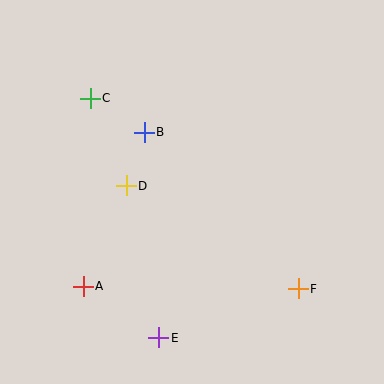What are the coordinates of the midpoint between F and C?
The midpoint between F and C is at (194, 194).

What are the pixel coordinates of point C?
Point C is at (90, 98).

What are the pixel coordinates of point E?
Point E is at (159, 338).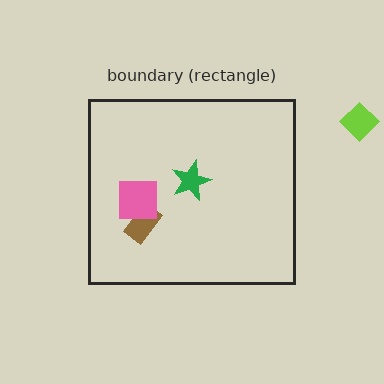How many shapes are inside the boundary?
3 inside, 1 outside.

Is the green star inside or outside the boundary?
Inside.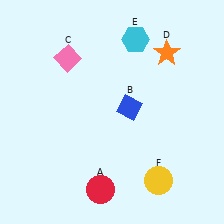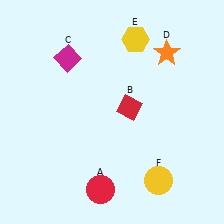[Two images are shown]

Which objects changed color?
B changed from blue to red. C changed from pink to magenta. E changed from cyan to yellow.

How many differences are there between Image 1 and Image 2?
There are 3 differences between the two images.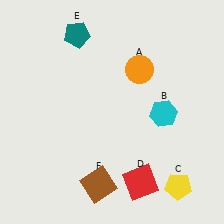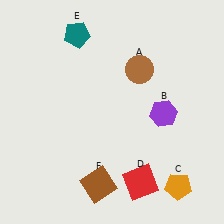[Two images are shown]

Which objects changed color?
A changed from orange to brown. B changed from cyan to purple. C changed from yellow to orange.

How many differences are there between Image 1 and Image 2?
There are 3 differences between the two images.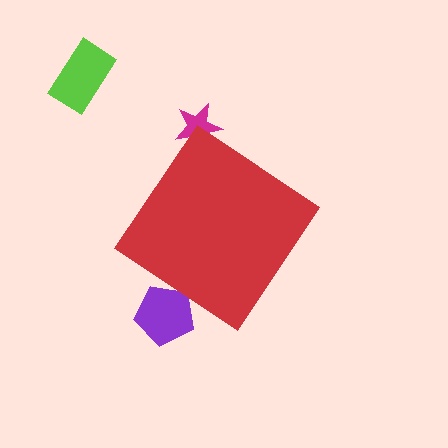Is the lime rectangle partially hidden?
No, the lime rectangle is fully visible.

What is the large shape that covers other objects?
A red diamond.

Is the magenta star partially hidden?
Yes, the magenta star is partially hidden behind the red diamond.